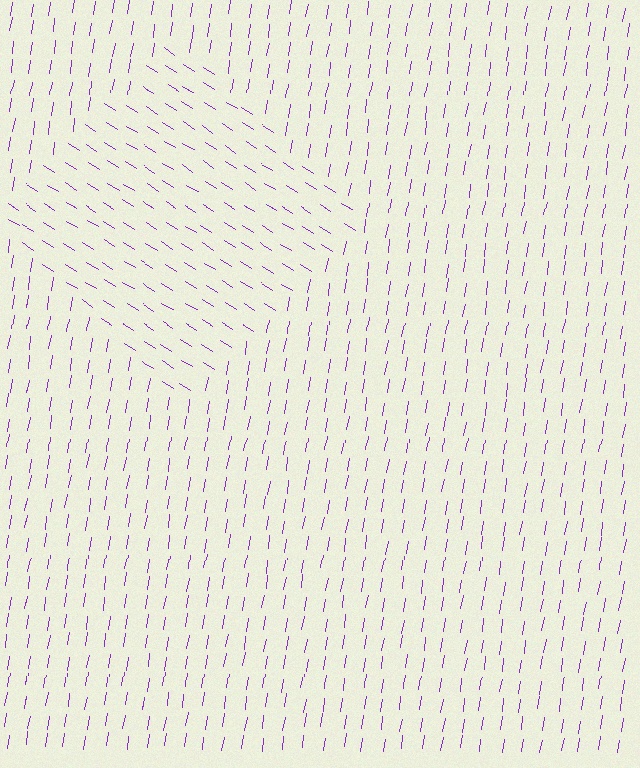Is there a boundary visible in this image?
Yes, there is a texture boundary formed by a change in line orientation.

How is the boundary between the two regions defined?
The boundary is defined purely by a change in line orientation (approximately 66 degrees difference). All lines are the same color and thickness.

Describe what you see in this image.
The image is filled with small purple line segments. A diamond region in the image has lines oriented differently from the surrounding lines, creating a visible texture boundary.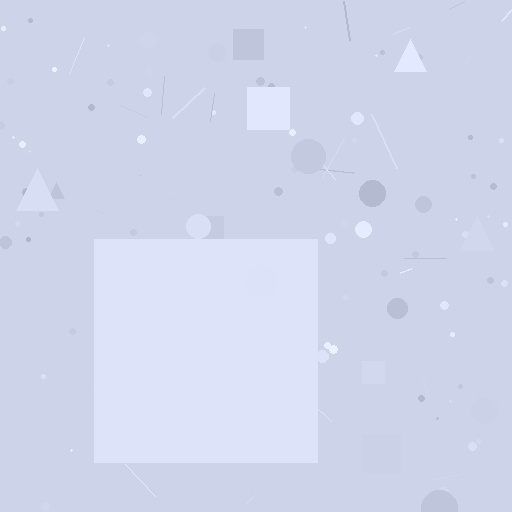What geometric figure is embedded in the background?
A square is embedded in the background.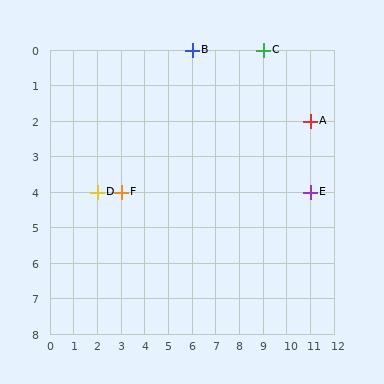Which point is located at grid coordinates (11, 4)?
Point E is at (11, 4).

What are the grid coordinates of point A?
Point A is at grid coordinates (11, 2).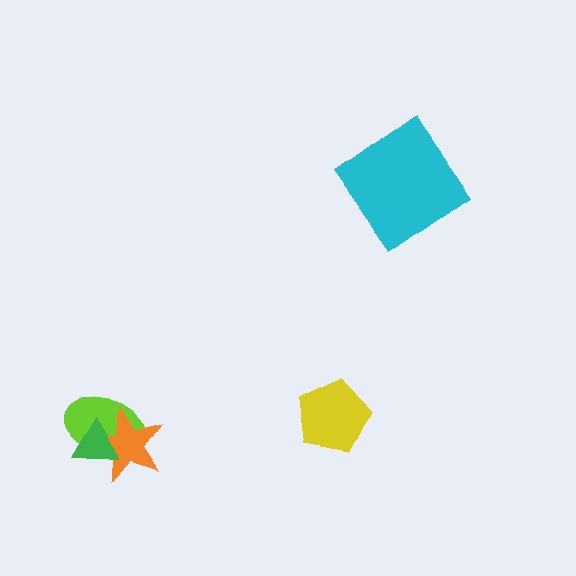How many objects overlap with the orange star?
2 objects overlap with the orange star.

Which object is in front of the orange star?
The green triangle is in front of the orange star.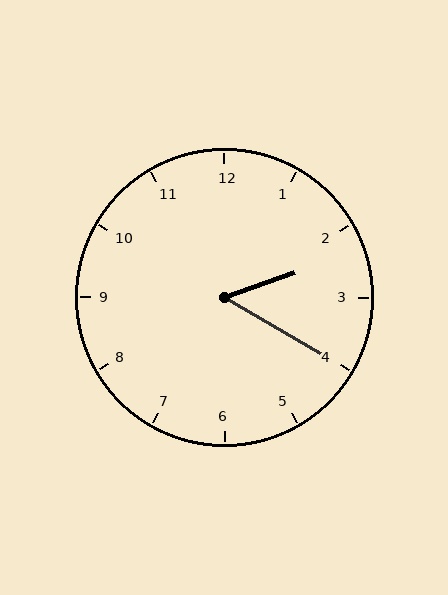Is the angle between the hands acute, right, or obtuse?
It is acute.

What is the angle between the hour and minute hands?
Approximately 50 degrees.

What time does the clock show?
2:20.